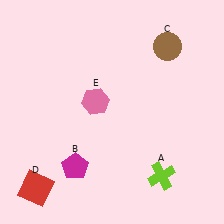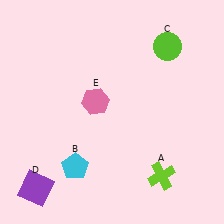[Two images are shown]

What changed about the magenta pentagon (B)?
In Image 1, B is magenta. In Image 2, it changed to cyan.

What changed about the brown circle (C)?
In Image 1, C is brown. In Image 2, it changed to lime.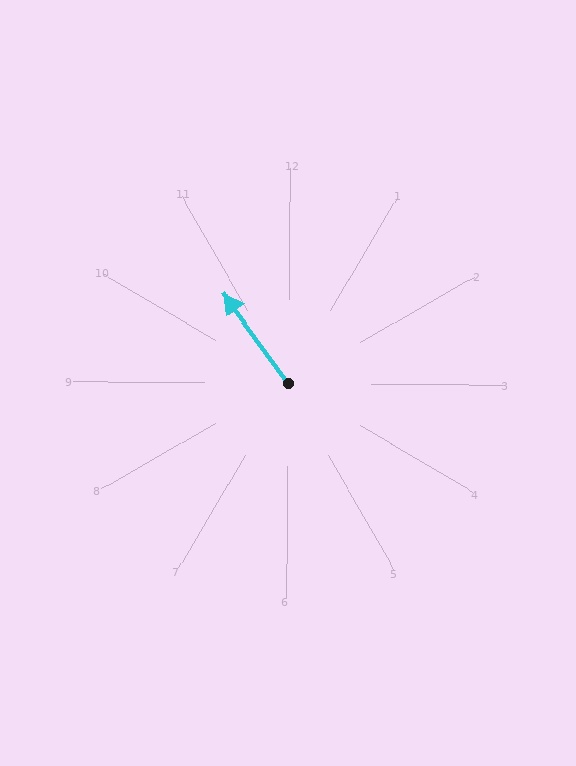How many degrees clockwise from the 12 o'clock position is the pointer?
Approximately 324 degrees.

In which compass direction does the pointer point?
Northwest.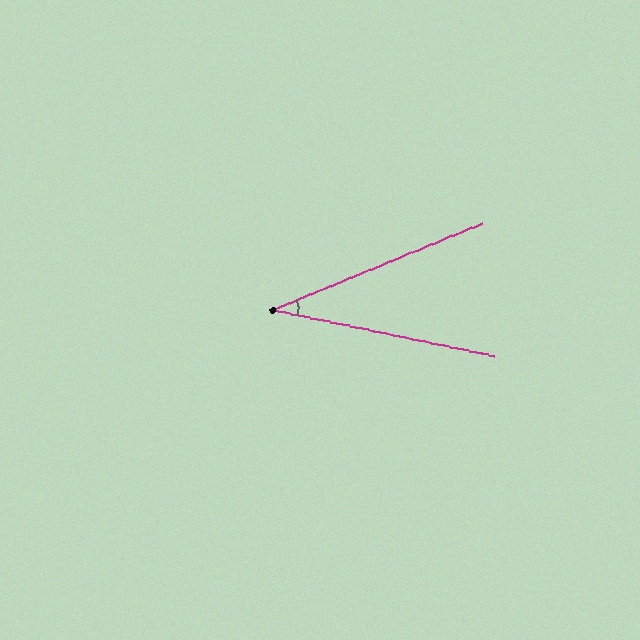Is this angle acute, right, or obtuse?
It is acute.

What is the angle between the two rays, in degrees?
Approximately 34 degrees.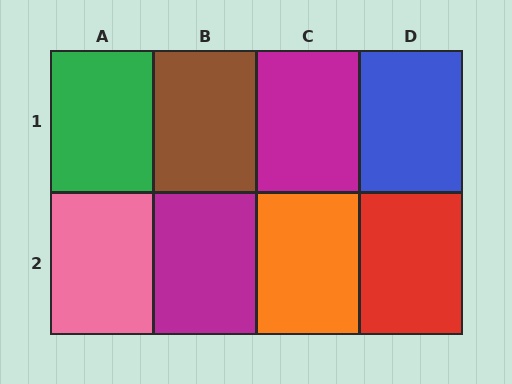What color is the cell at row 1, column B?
Brown.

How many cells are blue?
1 cell is blue.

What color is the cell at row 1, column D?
Blue.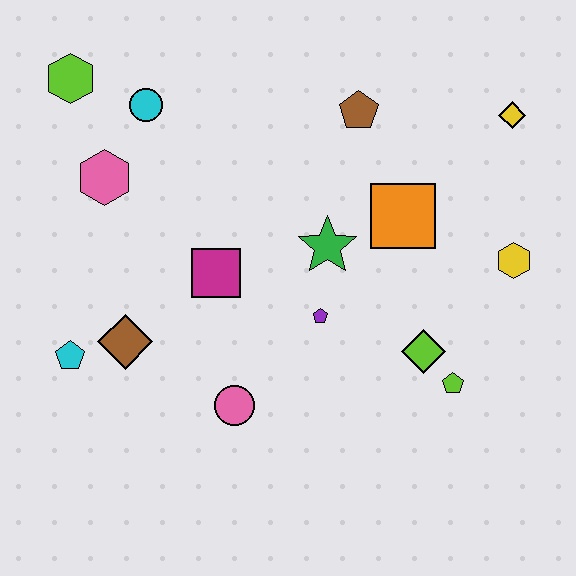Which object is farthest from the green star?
The lime hexagon is farthest from the green star.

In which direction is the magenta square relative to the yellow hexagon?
The magenta square is to the left of the yellow hexagon.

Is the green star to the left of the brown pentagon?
Yes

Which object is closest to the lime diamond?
The lime pentagon is closest to the lime diamond.